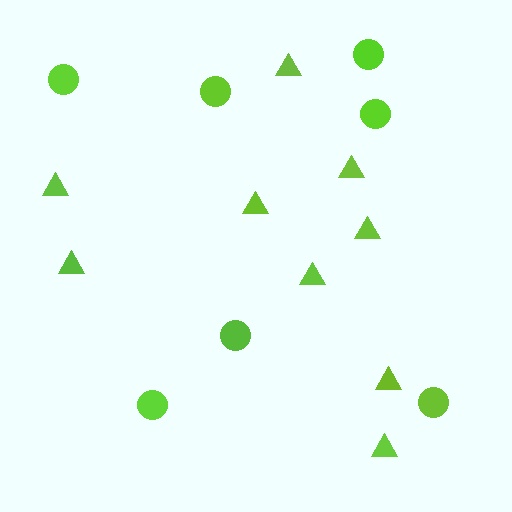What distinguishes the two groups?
There are 2 groups: one group of triangles (9) and one group of circles (7).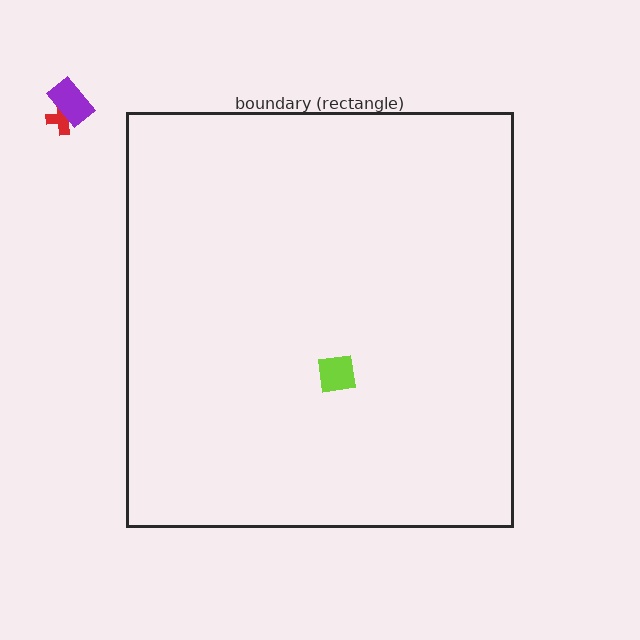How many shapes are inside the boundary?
1 inside, 2 outside.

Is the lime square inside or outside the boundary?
Inside.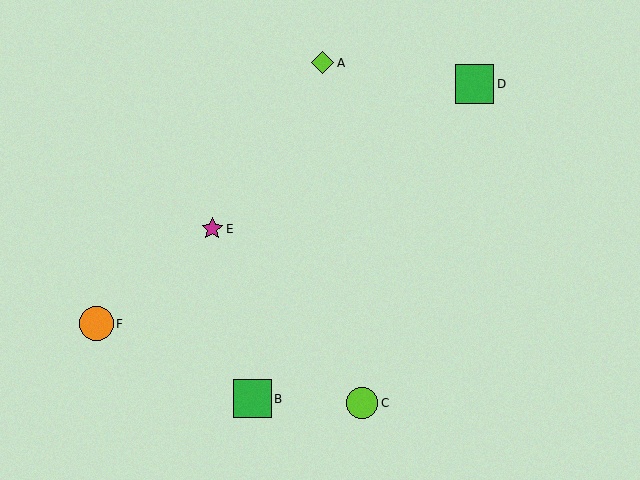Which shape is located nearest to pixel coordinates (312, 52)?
The lime diamond (labeled A) at (323, 63) is nearest to that location.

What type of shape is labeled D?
Shape D is a green square.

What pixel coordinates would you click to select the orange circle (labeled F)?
Click at (96, 324) to select the orange circle F.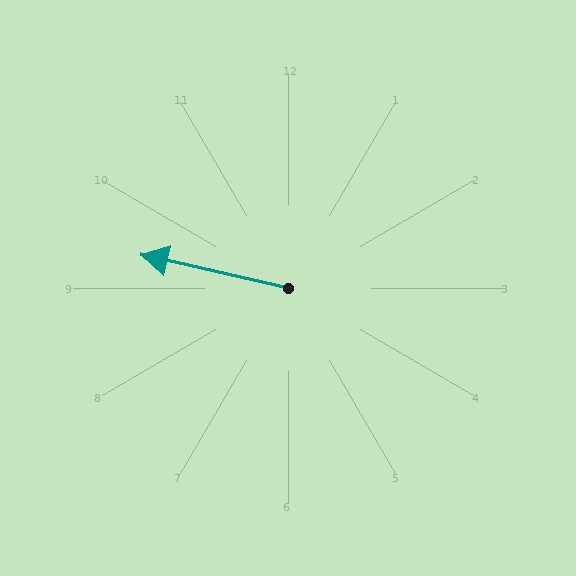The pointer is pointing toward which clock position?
Roughly 9 o'clock.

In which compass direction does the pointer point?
West.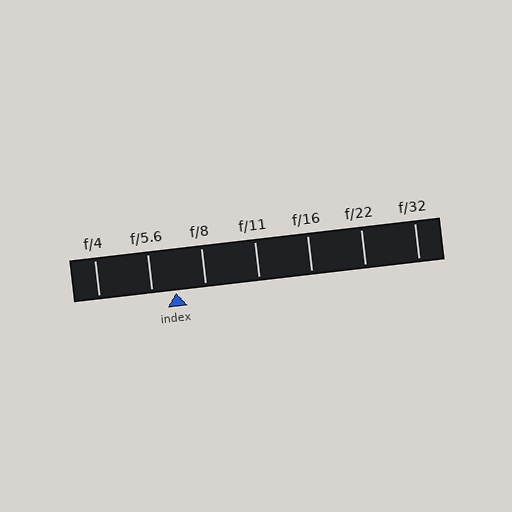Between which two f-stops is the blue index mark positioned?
The index mark is between f/5.6 and f/8.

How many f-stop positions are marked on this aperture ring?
There are 7 f-stop positions marked.